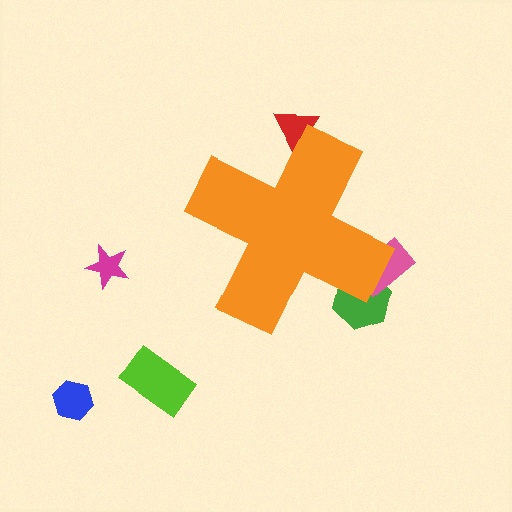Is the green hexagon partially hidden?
Yes, the green hexagon is partially hidden behind the orange cross.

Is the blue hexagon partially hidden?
No, the blue hexagon is fully visible.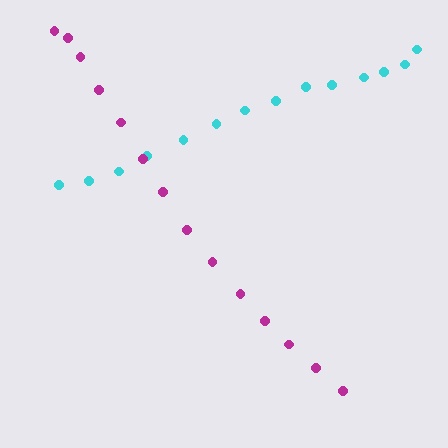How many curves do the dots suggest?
There are 2 distinct paths.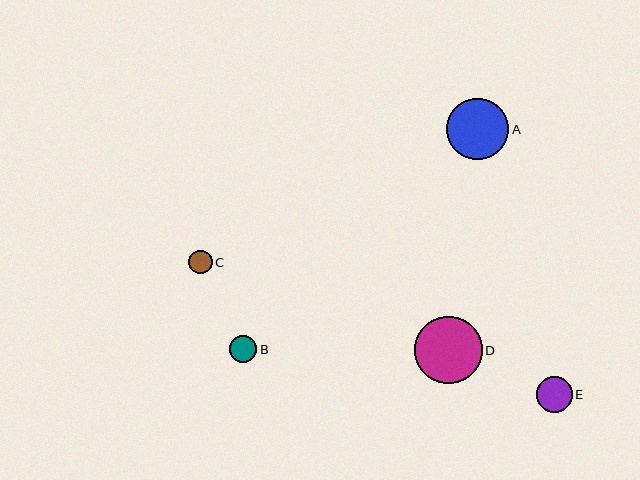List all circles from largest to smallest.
From largest to smallest: D, A, E, B, C.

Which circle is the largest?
Circle D is the largest with a size of approximately 67 pixels.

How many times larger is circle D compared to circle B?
Circle D is approximately 2.5 times the size of circle B.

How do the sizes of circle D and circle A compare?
Circle D and circle A are approximately the same size.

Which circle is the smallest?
Circle C is the smallest with a size of approximately 23 pixels.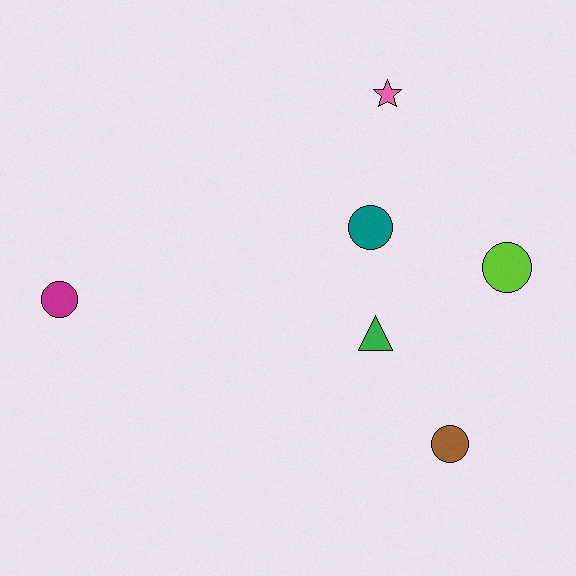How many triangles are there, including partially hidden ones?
There is 1 triangle.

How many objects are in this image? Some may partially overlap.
There are 6 objects.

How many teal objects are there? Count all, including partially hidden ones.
There is 1 teal object.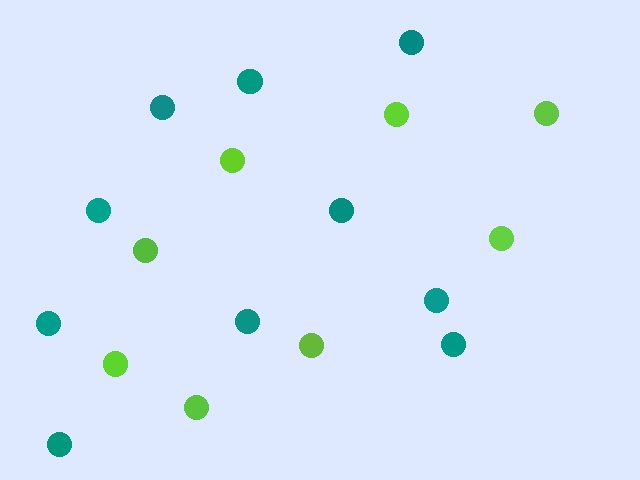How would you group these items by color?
There are 2 groups: one group of lime circles (8) and one group of teal circles (10).